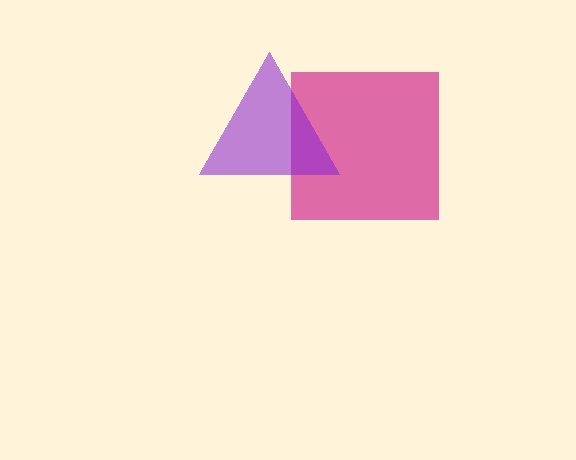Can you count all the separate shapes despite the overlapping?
Yes, there are 2 separate shapes.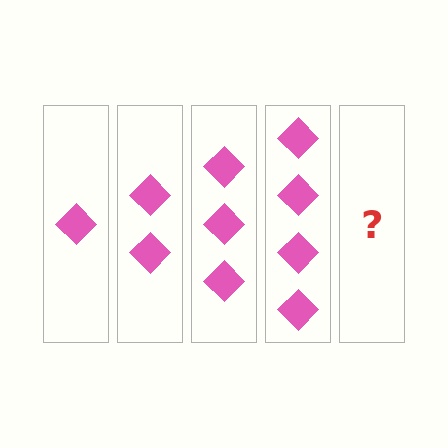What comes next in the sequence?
The next element should be 5 diamonds.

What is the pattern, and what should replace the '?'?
The pattern is that each step adds one more diamond. The '?' should be 5 diamonds.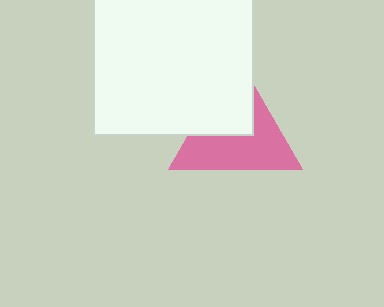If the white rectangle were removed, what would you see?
You would see the complete pink triangle.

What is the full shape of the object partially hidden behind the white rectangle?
The partially hidden object is a pink triangle.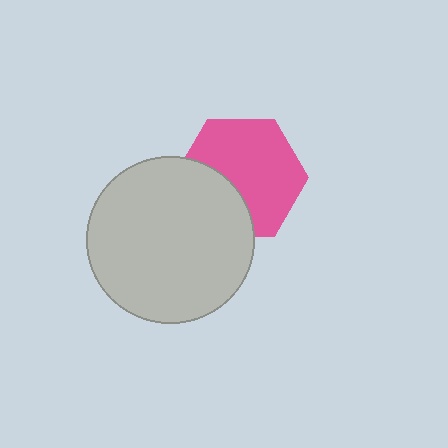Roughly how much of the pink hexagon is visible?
Most of it is visible (roughly 67%).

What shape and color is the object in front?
The object in front is a light gray circle.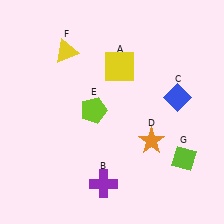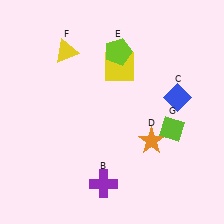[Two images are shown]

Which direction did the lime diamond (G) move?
The lime diamond (G) moved up.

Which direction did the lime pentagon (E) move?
The lime pentagon (E) moved up.